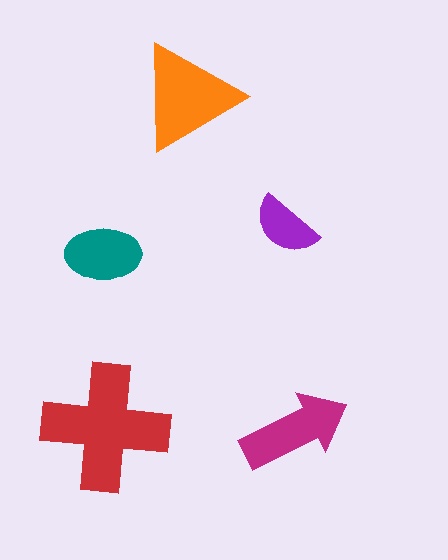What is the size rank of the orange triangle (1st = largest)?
2nd.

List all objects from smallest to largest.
The purple semicircle, the teal ellipse, the magenta arrow, the orange triangle, the red cross.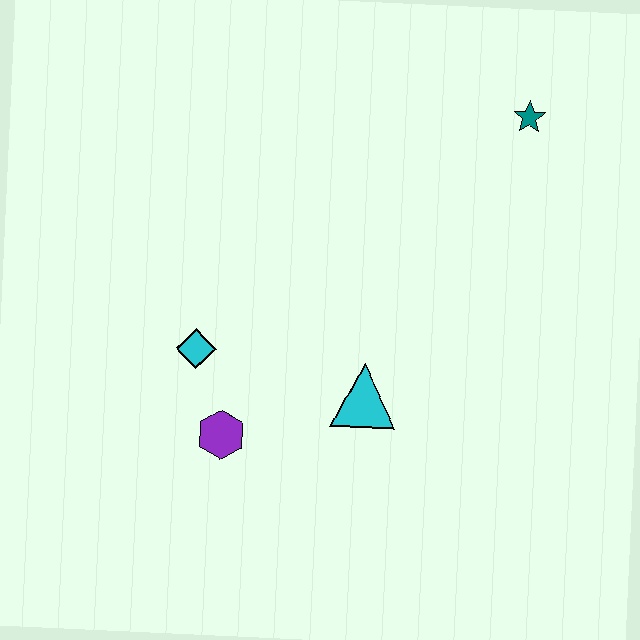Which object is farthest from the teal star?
The purple hexagon is farthest from the teal star.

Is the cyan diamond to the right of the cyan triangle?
No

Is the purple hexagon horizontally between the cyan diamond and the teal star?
Yes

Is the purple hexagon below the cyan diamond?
Yes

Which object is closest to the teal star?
The cyan triangle is closest to the teal star.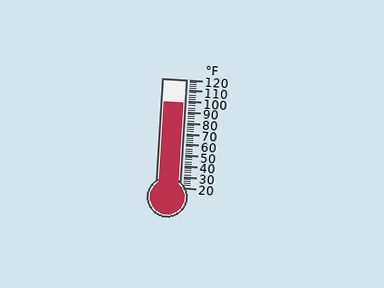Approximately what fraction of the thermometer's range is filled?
The thermometer is filled to approximately 80% of its range.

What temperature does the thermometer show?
The thermometer shows approximately 98°F.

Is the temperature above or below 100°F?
The temperature is below 100°F.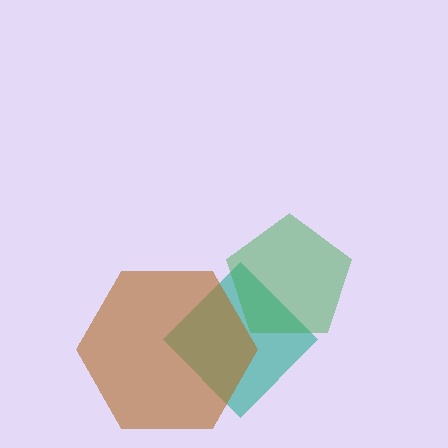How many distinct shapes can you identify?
There are 3 distinct shapes: a teal diamond, a green pentagon, a brown hexagon.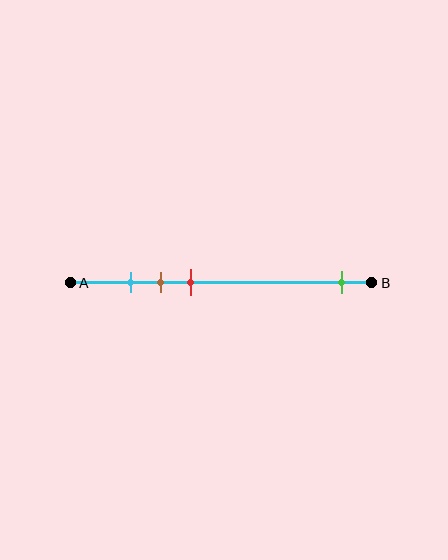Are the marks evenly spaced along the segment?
No, the marks are not evenly spaced.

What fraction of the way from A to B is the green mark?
The green mark is approximately 90% (0.9) of the way from A to B.